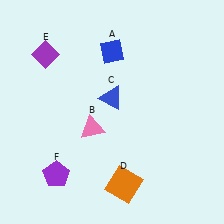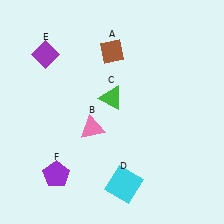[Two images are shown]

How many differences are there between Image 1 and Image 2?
There are 3 differences between the two images.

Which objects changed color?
A changed from blue to brown. C changed from blue to green. D changed from orange to cyan.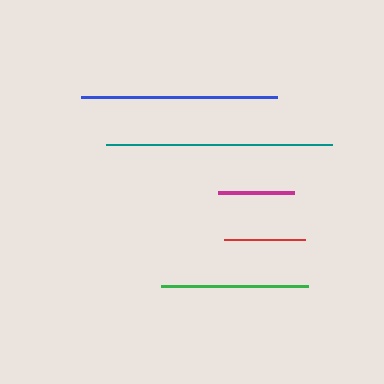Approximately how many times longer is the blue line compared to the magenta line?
The blue line is approximately 2.6 times the length of the magenta line.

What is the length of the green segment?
The green segment is approximately 146 pixels long.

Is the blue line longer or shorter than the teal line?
The teal line is longer than the blue line.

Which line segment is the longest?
The teal line is the longest at approximately 226 pixels.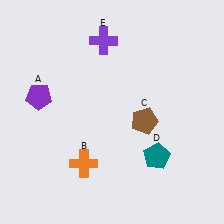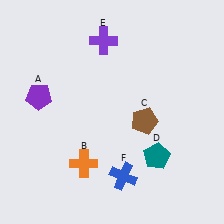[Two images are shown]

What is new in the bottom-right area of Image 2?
A blue cross (F) was added in the bottom-right area of Image 2.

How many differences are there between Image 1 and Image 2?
There is 1 difference between the two images.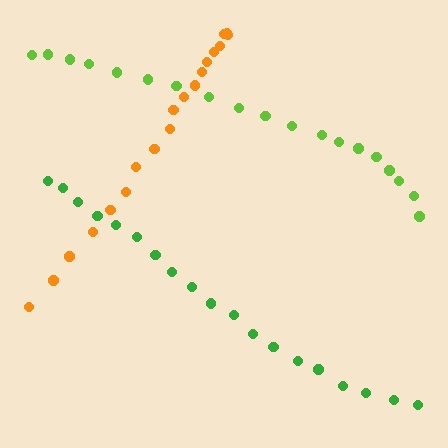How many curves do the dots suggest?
There are 3 distinct paths.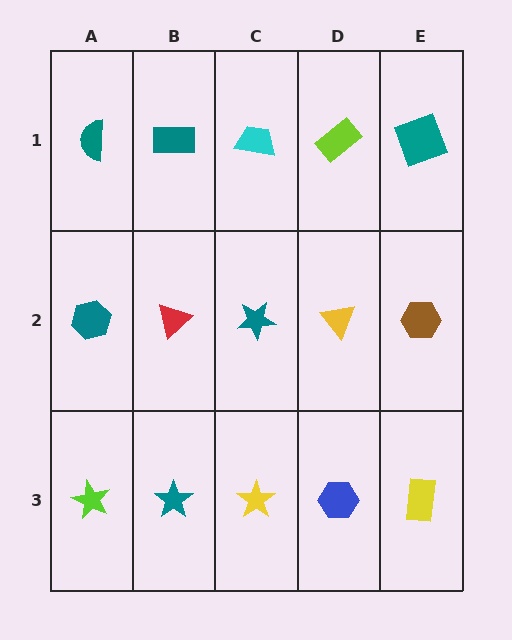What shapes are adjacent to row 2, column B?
A teal rectangle (row 1, column B), a teal star (row 3, column B), a teal hexagon (row 2, column A), a teal star (row 2, column C).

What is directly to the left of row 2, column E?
A yellow triangle.